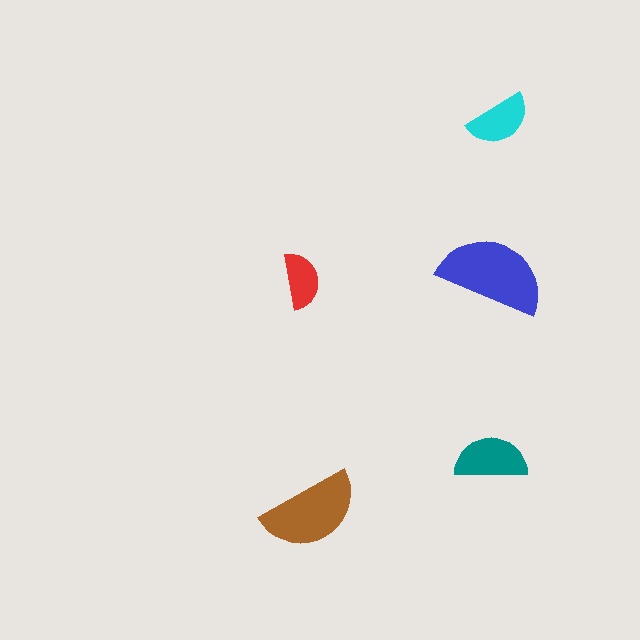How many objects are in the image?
There are 5 objects in the image.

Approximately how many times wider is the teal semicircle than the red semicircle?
About 1.5 times wider.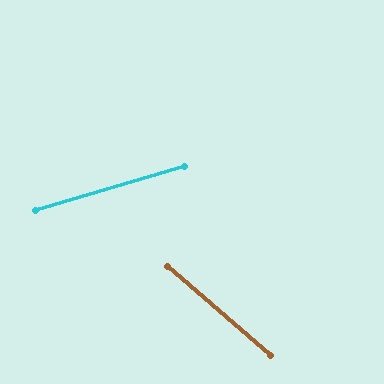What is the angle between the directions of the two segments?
Approximately 57 degrees.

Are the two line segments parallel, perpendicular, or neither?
Neither parallel nor perpendicular — they differ by about 57°.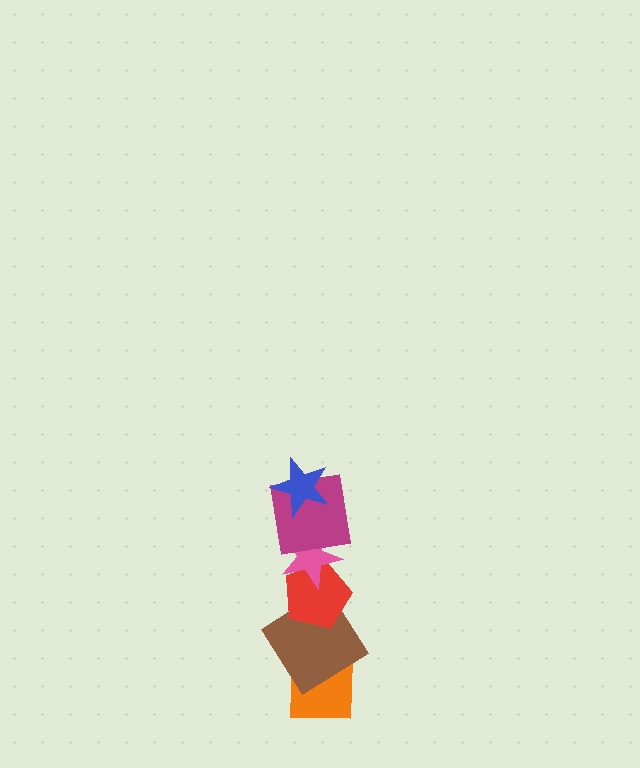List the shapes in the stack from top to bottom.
From top to bottom: the blue star, the magenta square, the pink star, the red pentagon, the brown diamond, the orange square.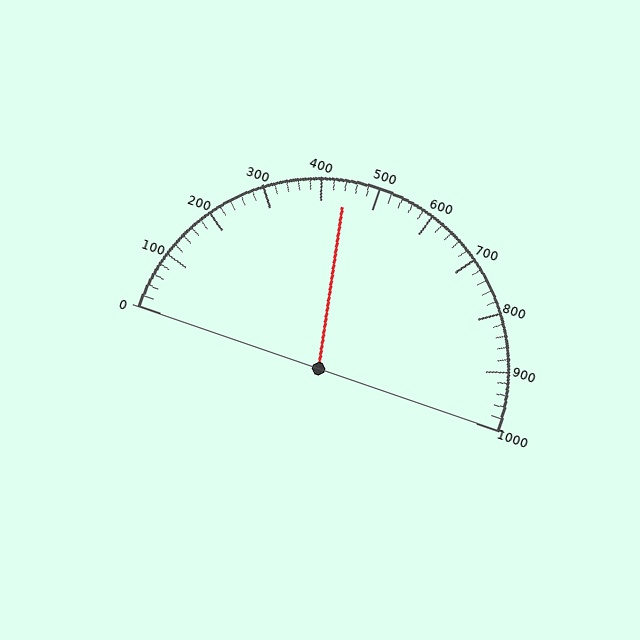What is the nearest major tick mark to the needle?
The nearest major tick mark is 400.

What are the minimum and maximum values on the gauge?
The gauge ranges from 0 to 1000.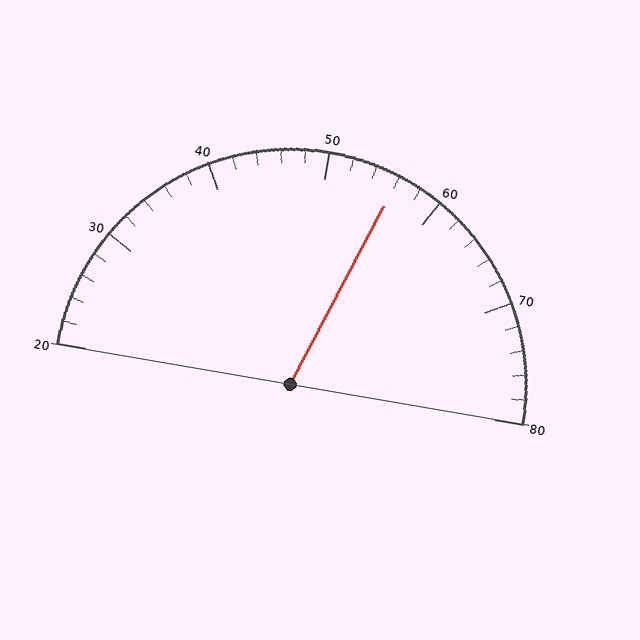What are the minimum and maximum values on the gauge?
The gauge ranges from 20 to 80.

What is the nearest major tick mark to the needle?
The nearest major tick mark is 60.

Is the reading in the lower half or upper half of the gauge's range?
The reading is in the upper half of the range (20 to 80).